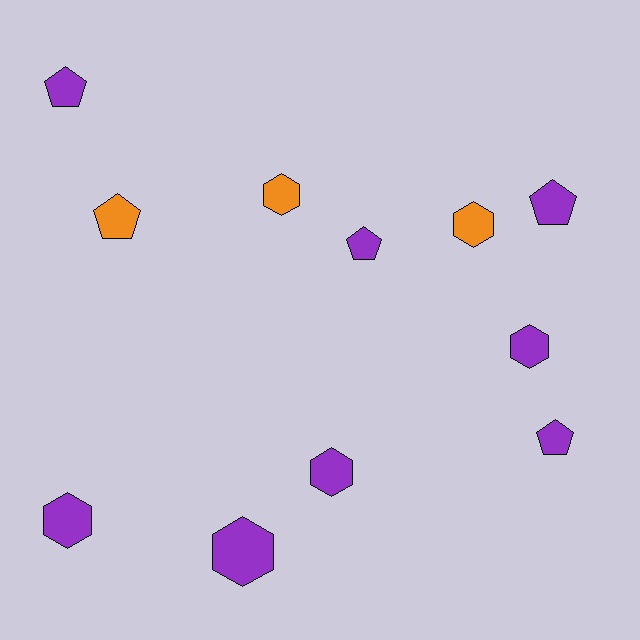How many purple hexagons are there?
There are 4 purple hexagons.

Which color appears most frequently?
Purple, with 8 objects.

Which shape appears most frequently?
Hexagon, with 6 objects.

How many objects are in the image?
There are 11 objects.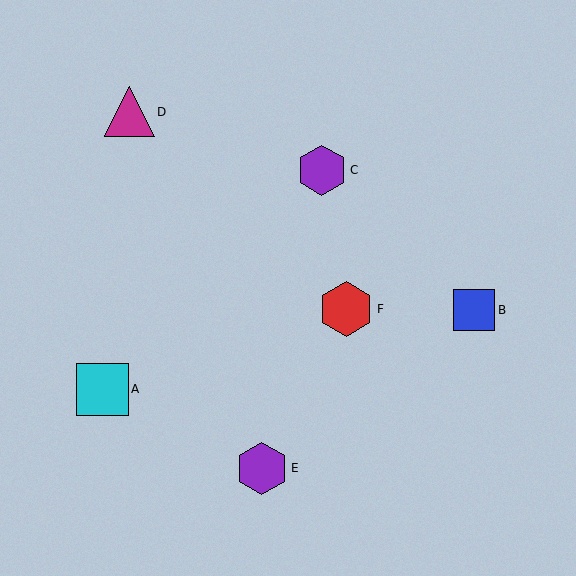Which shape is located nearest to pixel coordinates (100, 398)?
The cyan square (labeled A) at (102, 389) is nearest to that location.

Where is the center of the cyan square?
The center of the cyan square is at (102, 389).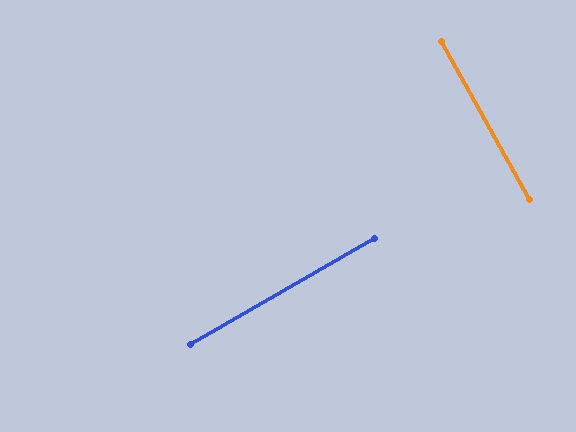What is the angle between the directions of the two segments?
Approximately 89 degrees.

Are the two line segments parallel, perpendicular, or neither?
Perpendicular — they meet at approximately 89°.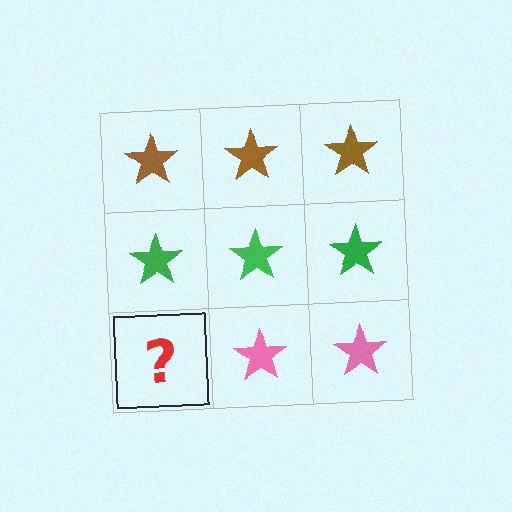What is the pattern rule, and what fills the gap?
The rule is that each row has a consistent color. The gap should be filled with a pink star.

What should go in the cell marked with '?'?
The missing cell should contain a pink star.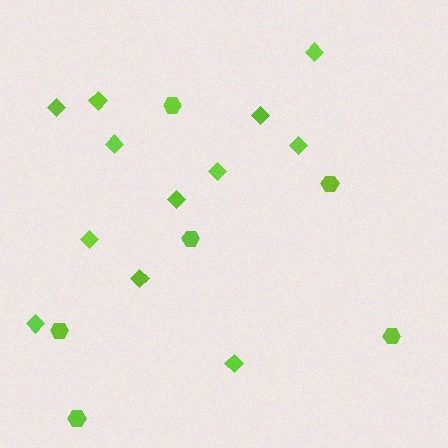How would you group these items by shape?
There are 2 groups: one group of diamonds (12) and one group of hexagons (6).